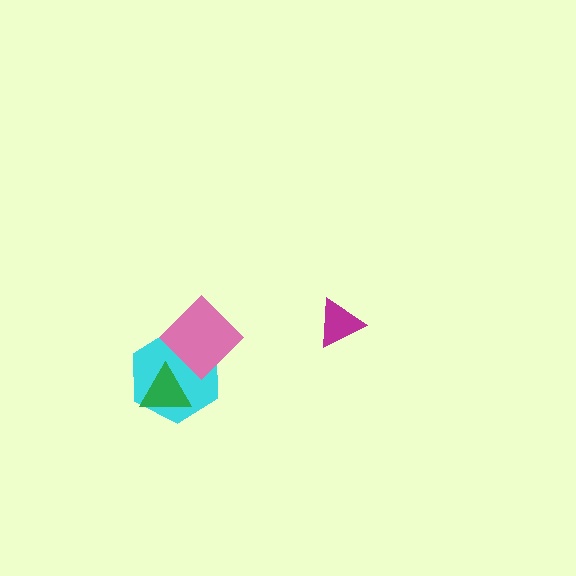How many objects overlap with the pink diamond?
1 object overlaps with the pink diamond.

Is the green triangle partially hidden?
No, no other shape covers it.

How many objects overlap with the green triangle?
1 object overlaps with the green triangle.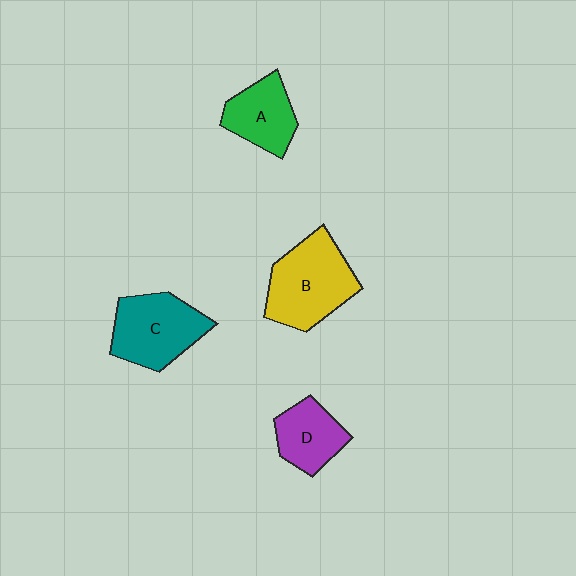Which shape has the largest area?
Shape B (yellow).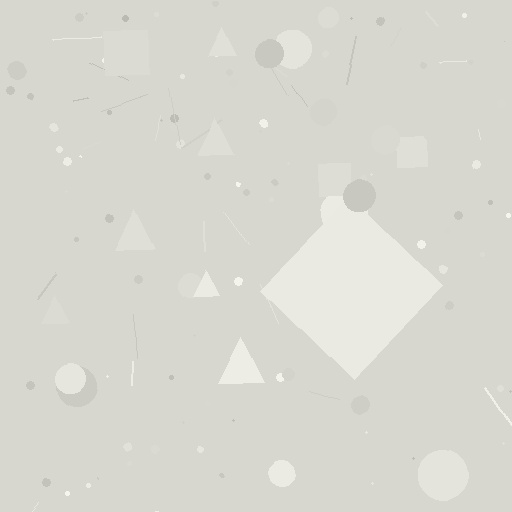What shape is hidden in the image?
A diamond is hidden in the image.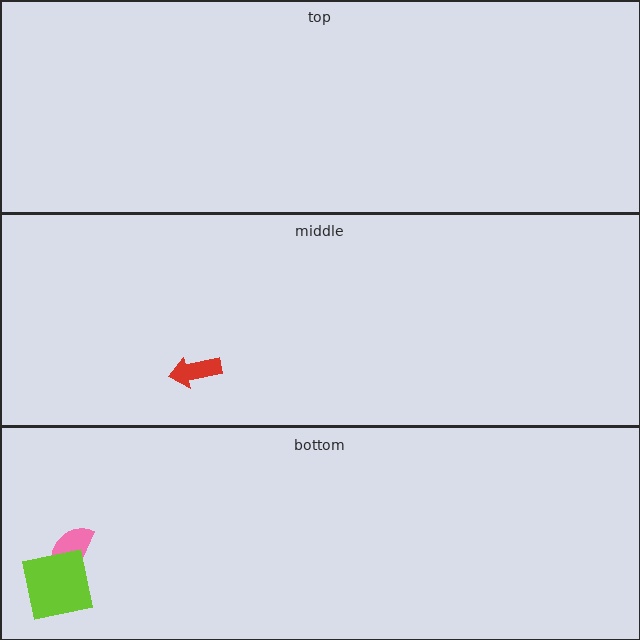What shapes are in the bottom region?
The pink semicircle, the lime square.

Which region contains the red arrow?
The middle region.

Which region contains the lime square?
The bottom region.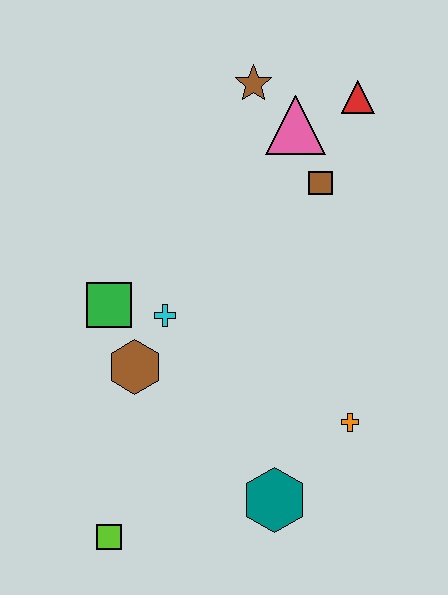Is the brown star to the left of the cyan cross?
No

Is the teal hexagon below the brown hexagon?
Yes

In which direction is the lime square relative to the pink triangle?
The lime square is below the pink triangle.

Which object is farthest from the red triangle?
The lime square is farthest from the red triangle.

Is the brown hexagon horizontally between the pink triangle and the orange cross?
No